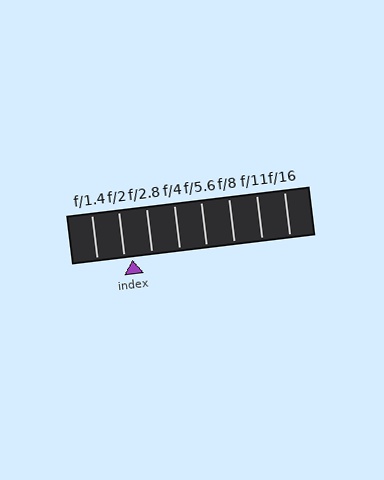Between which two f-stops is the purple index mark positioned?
The index mark is between f/2 and f/2.8.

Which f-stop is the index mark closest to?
The index mark is closest to f/2.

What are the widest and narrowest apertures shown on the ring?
The widest aperture shown is f/1.4 and the narrowest is f/16.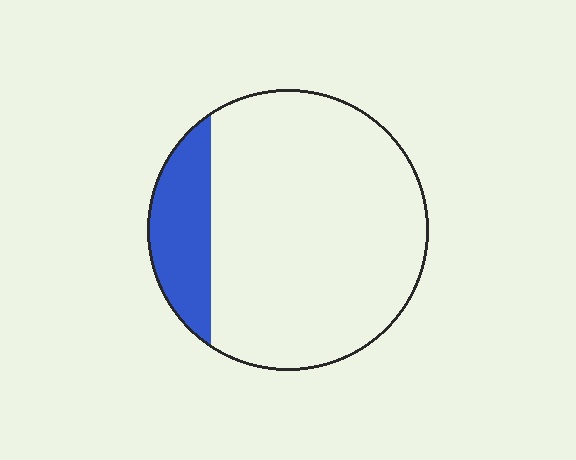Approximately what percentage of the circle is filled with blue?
Approximately 15%.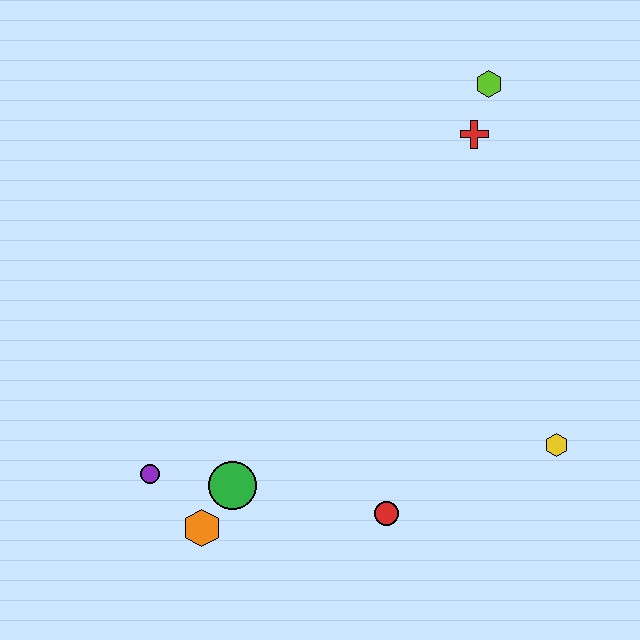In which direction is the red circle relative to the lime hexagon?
The red circle is below the lime hexagon.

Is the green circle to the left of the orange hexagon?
No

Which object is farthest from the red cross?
The orange hexagon is farthest from the red cross.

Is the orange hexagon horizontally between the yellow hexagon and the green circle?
No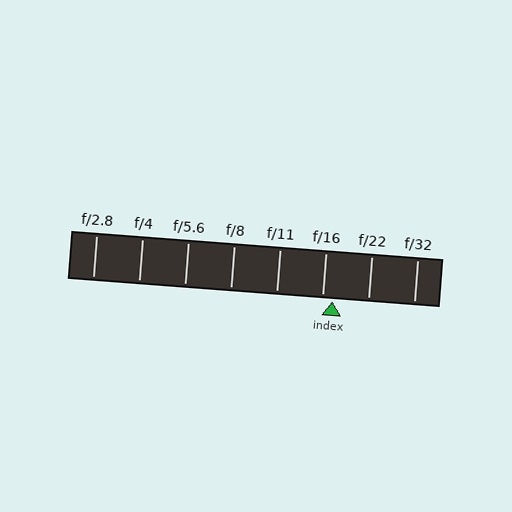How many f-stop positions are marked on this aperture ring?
There are 8 f-stop positions marked.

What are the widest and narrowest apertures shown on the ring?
The widest aperture shown is f/2.8 and the narrowest is f/32.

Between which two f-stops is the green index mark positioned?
The index mark is between f/16 and f/22.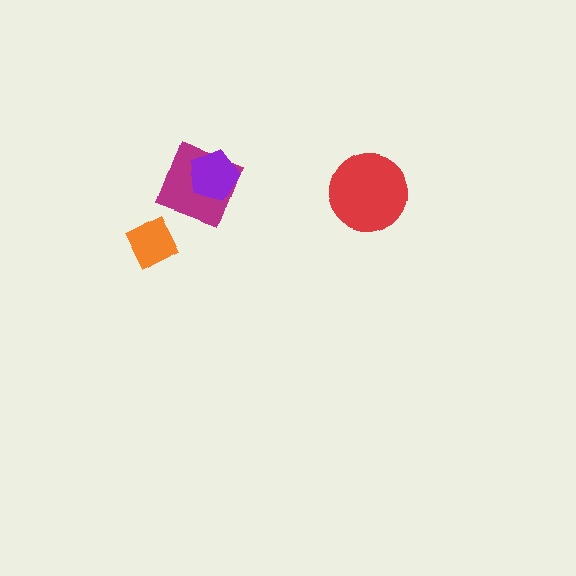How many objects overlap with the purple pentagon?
1 object overlaps with the purple pentagon.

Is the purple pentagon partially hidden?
No, no other shape covers it.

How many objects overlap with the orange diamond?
0 objects overlap with the orange diamond.